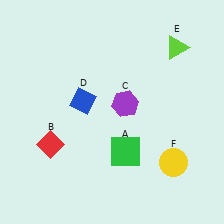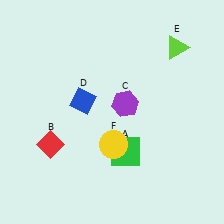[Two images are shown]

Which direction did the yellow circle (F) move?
The yellow circle (F) moved left.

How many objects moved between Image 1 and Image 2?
1 object moved between the two images.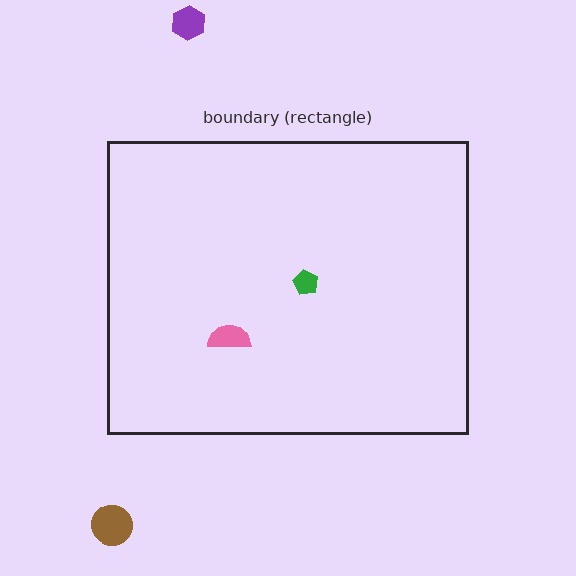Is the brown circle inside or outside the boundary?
Outside.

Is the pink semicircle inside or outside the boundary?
Inside.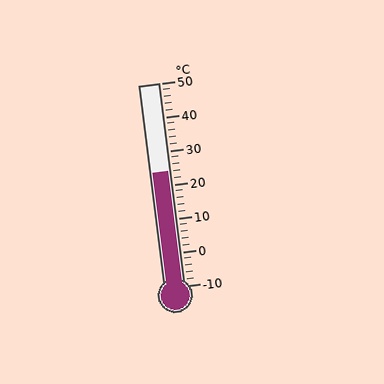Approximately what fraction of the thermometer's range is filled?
The thermometer is filled to approximately 55% of its range.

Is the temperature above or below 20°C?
The temperature is above 20°C.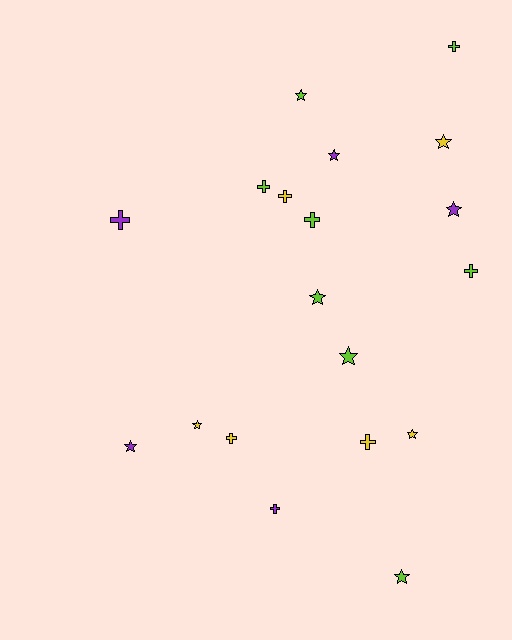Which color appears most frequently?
Lime, with 8 objects.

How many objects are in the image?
There are 19 objects.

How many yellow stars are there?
There are 3 yellow stars.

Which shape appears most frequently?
Star, with 10 objects.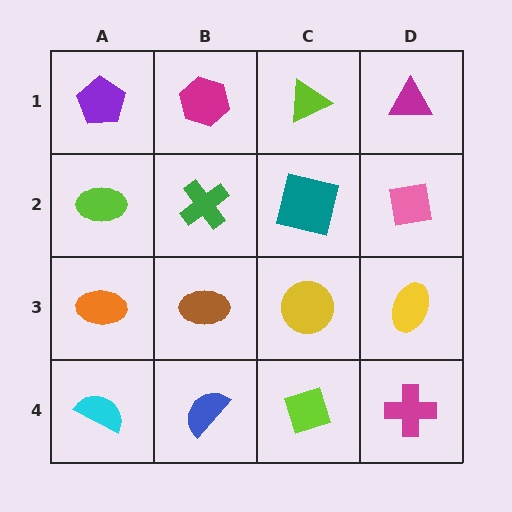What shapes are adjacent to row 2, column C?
A lime triangle (row 1, column C), a yellow circle (row 3, column C), a green cross (row 2, column B), a pink square (row 2, column D).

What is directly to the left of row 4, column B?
A cyan semicircle.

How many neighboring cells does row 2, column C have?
4.